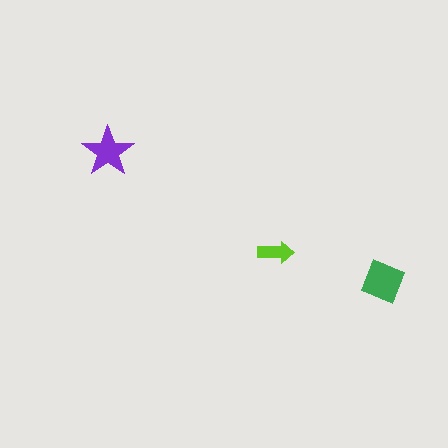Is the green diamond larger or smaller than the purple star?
Larger.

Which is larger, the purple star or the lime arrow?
The purple star.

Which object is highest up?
The purple star is topmost.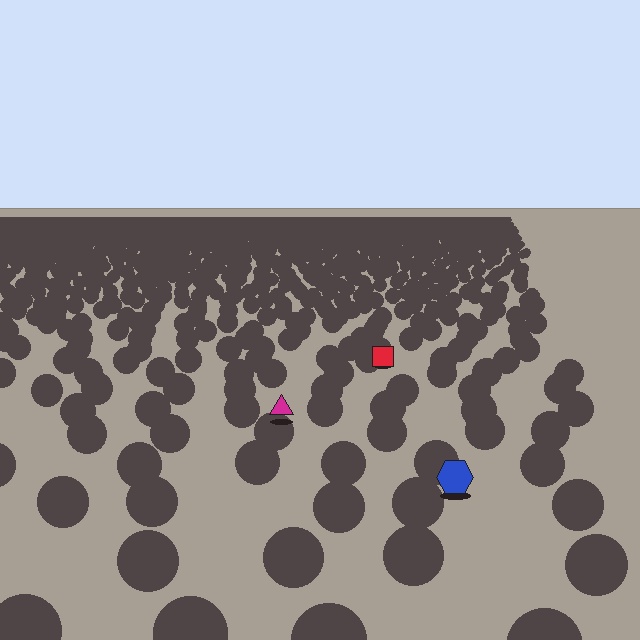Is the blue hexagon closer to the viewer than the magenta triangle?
Yes. The blue hexagon is closer — you can tell from the texture gradient: the ground texture is coarser near it.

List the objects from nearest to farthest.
From nearest to farthest: the blue hexagon, the magenta triangle, the red square.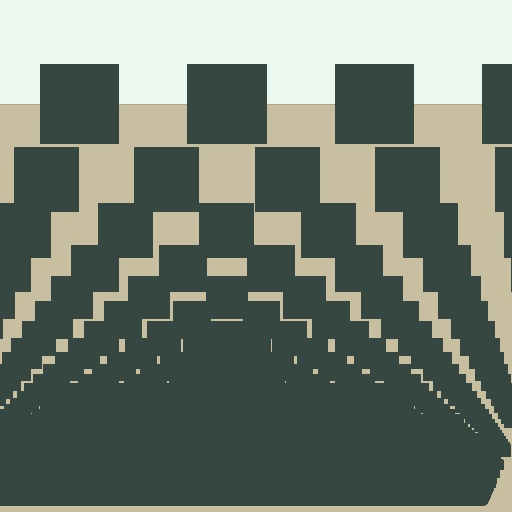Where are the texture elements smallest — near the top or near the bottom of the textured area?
Near the bottom.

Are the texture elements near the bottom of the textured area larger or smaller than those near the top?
Smaller. The gradient is inverted — elements near the bottom are smaller and denser.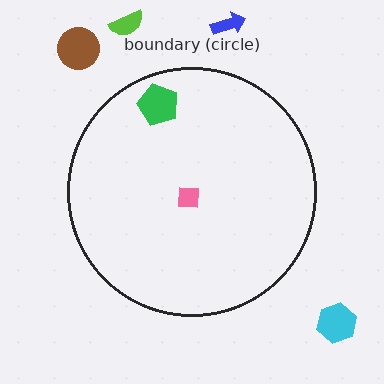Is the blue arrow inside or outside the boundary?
Outside.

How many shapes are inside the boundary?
2 inside, 4 outside.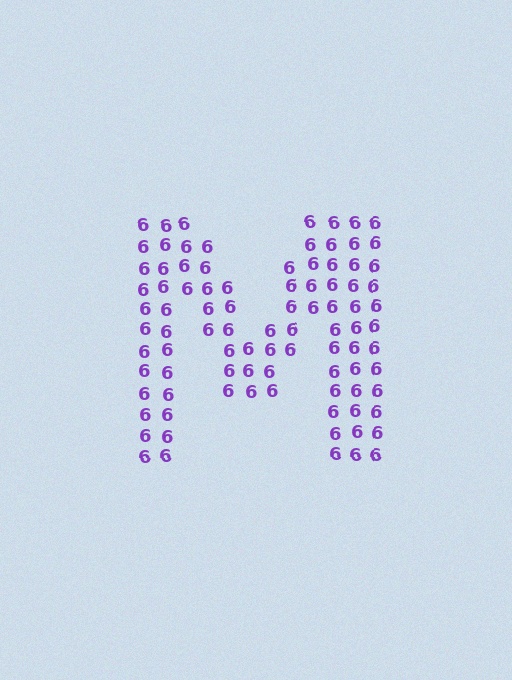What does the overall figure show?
The overall figure shows the letter M.